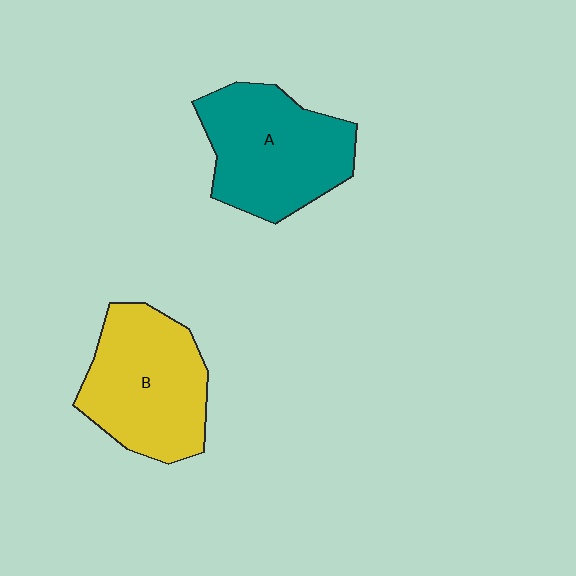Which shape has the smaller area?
Shape B (yellow).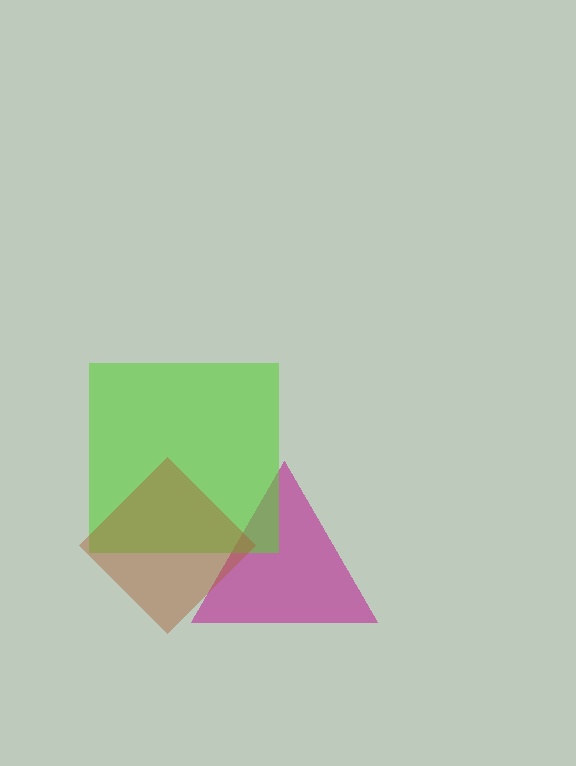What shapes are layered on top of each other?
The layered shapes are: a magenta triangle, a lime square, a brown diamond.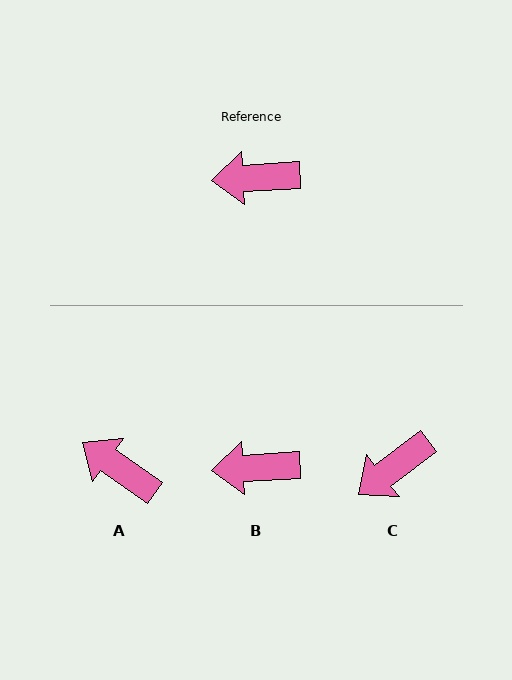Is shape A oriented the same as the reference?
No, it is off by about 39 degrees.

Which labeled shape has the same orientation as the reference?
B.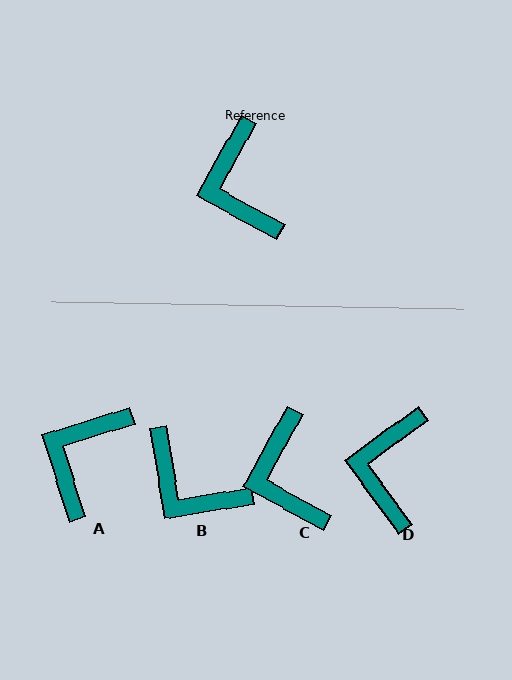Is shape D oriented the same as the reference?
No, it is off by about 25 degrees.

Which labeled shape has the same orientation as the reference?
C.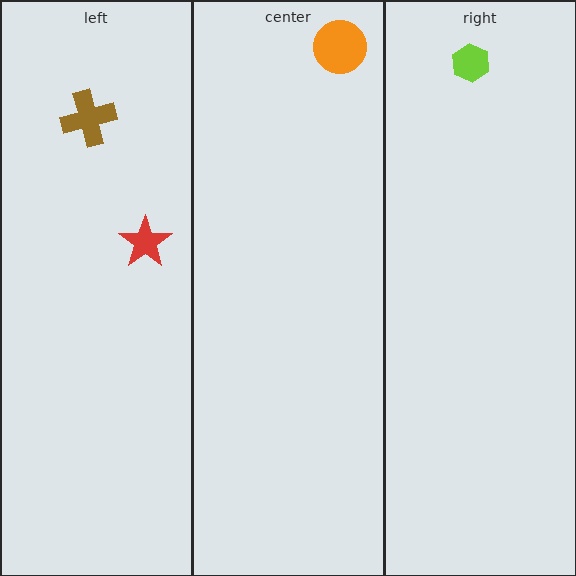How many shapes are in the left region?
2.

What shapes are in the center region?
The orange circle.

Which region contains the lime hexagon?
The right region.